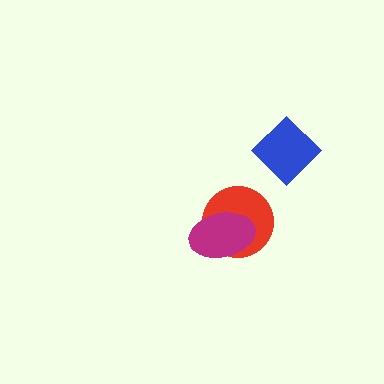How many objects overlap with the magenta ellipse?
1 object overlaps with the magenta ellipse.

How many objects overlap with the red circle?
1 object overlaps with the red circle.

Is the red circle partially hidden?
Yes, it is partially covered by another shape.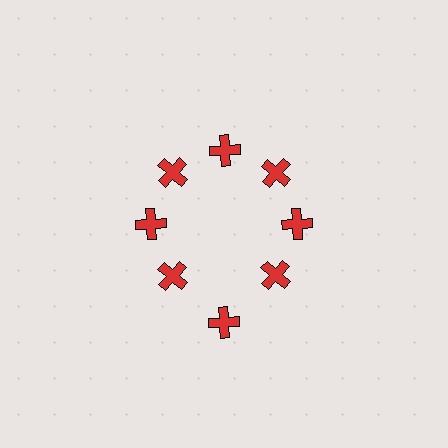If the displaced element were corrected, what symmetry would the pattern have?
It would have 8-fold rotational symmetry — the pattern would map onto itself every 45 degrees.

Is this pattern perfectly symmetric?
No. The 8 red crosses are arranged in a ring, but one element near the 6 o'clock position is pushed outward from the center, breaking the 8-fold rotational symmetry.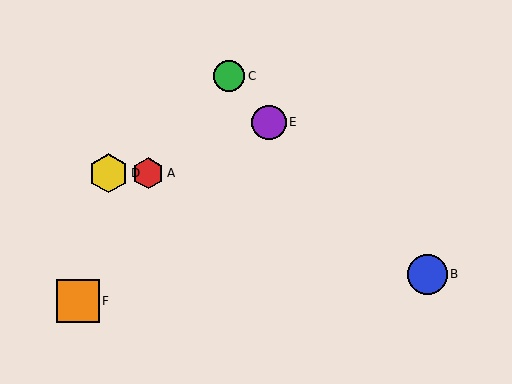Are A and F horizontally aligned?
No, A is at y≈173 and F is at y≈301.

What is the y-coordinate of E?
Object E is at y≈122.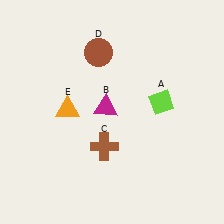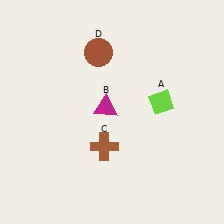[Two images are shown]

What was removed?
The orange triangle (E) was removed in Image 2.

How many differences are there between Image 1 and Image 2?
There is 1 difference between the two images.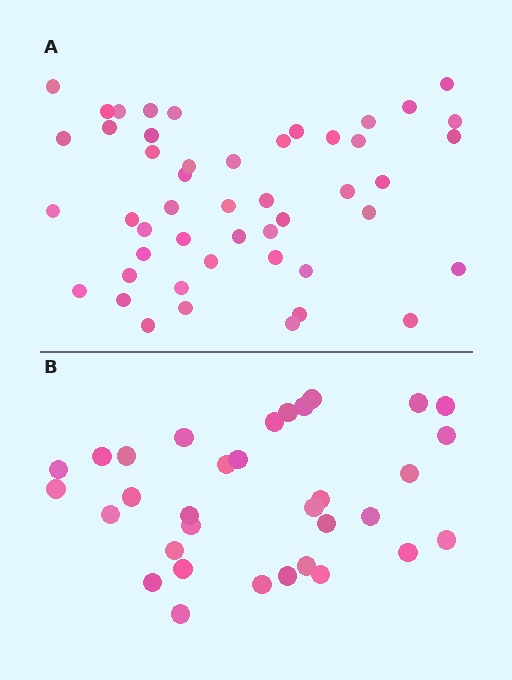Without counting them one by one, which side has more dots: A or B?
Region A (the top region) has more dots.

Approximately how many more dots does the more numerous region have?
Region A has approximately 15 more dots than region B.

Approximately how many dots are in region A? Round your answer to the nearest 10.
About 50 dots. (The exact count is 48, which rounds to 50.)